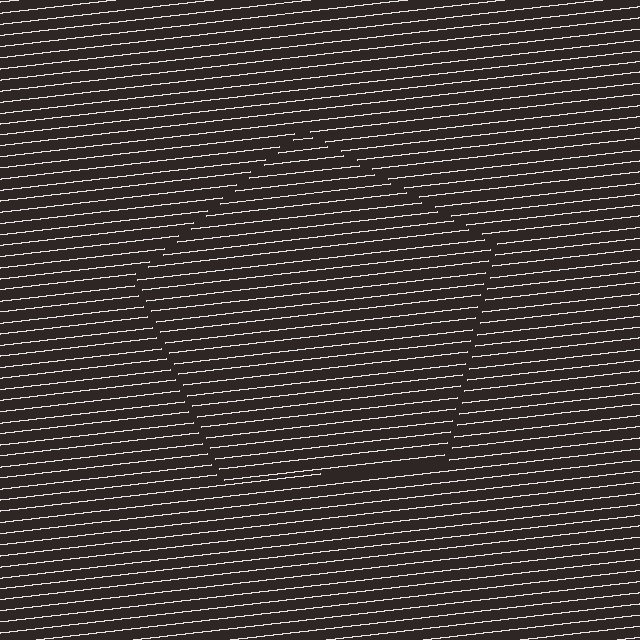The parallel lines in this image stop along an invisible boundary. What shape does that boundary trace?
An illusory pentagon. The interior of the shape contains the same grating, shifted by half a period — the contour is defined by the phase discontinuity where line-ends from the inner and outer gratings abut.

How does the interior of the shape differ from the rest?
The interior of the shape contains the same grating, shifted by half a period — the contour is defined by the phase discontinuity where line-ends from the inner and outer gratings abut.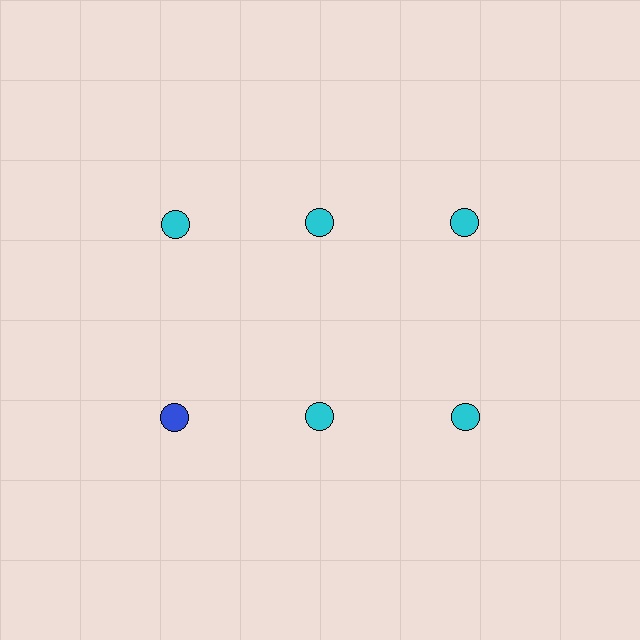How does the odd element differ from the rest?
It has a different color: blue instead of cyan.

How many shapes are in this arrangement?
There are 6 shapes arranged in a grid pattern.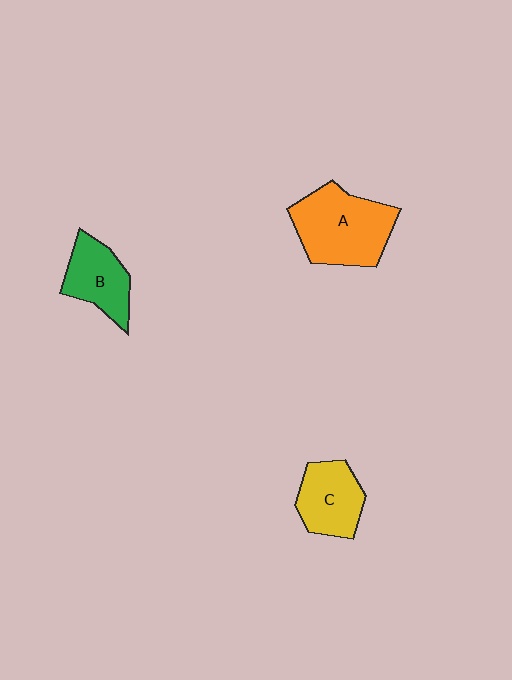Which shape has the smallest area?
Shape B (green).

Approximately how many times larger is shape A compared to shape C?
Approximately 1.5 times.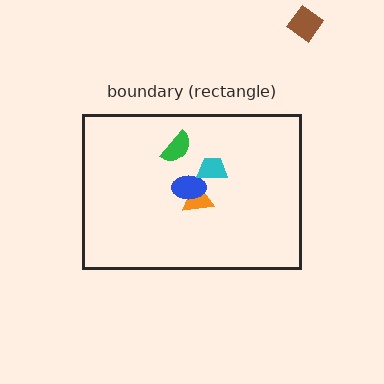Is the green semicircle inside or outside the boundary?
Inside.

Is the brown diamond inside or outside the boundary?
Outside.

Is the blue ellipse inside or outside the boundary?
Inside.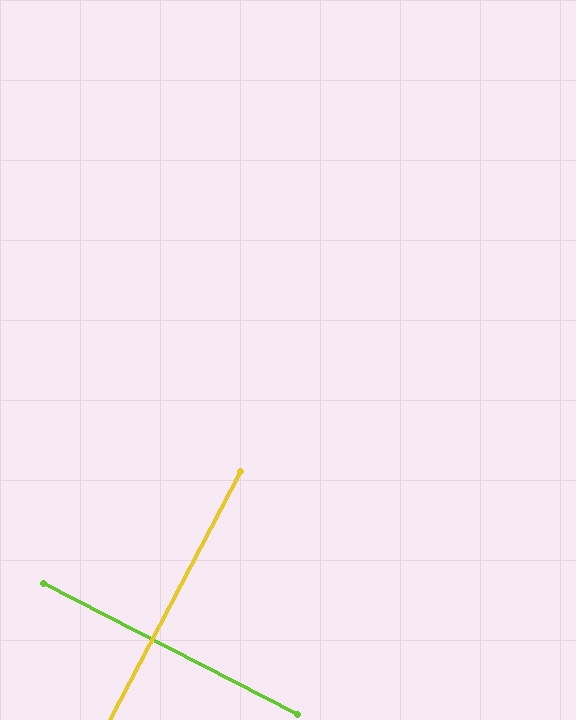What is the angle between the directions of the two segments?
Approximately 90 degrees.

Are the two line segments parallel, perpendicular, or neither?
Perpendicular — they meet at approximately 90°.